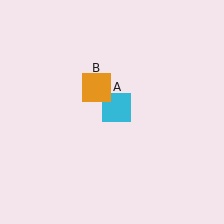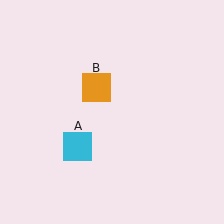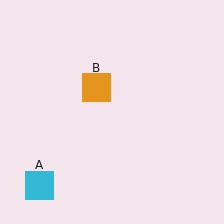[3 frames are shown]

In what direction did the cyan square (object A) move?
The cyan square (object A) moved down and to the left.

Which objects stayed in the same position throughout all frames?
Orange square (object B) remained stationary.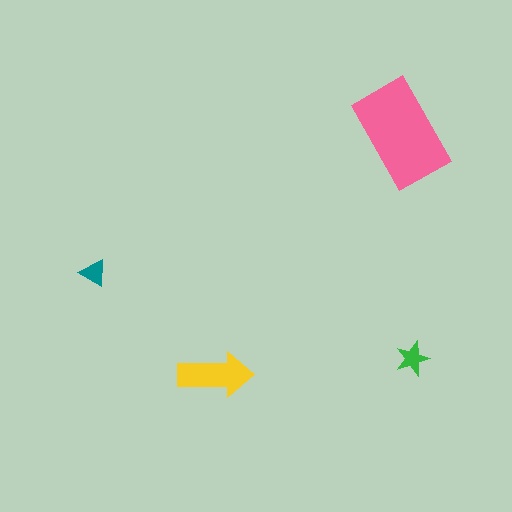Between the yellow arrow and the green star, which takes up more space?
The yellow arrow.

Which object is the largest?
The pink rectangle.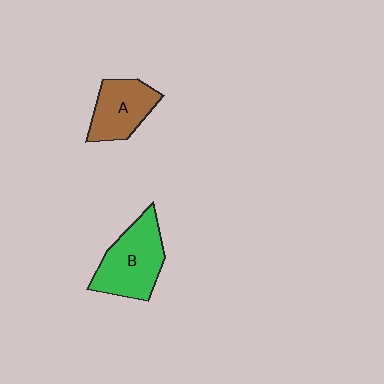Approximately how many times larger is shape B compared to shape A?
Approximately 1.3 times.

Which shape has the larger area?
Shape B (green).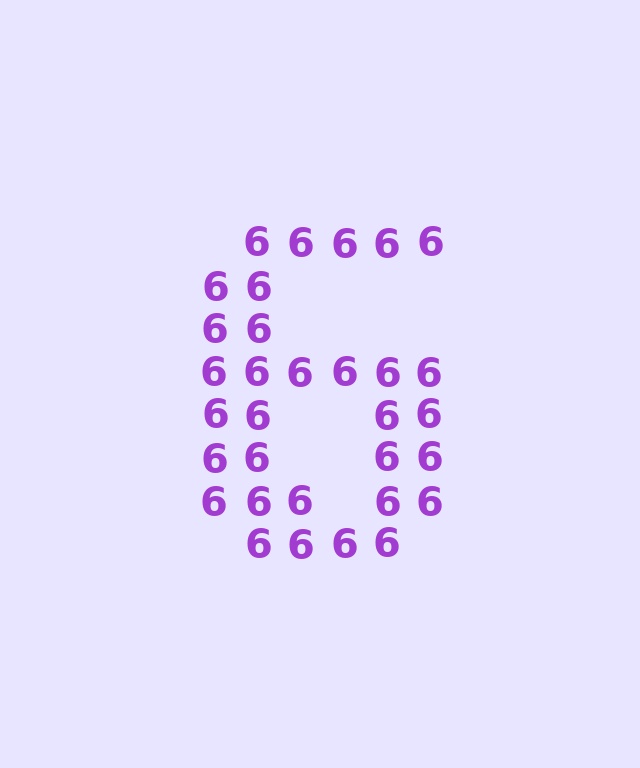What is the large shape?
The large shape is the digit 6.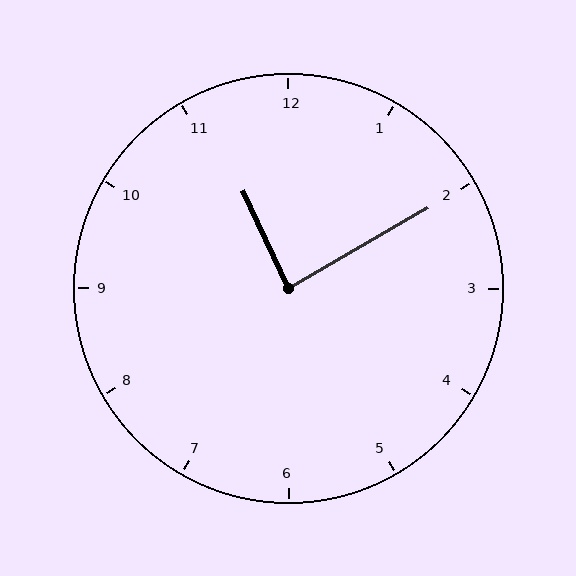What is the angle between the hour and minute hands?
Approximately 85 degrees.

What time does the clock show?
11:10.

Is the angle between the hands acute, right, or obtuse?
It is right.